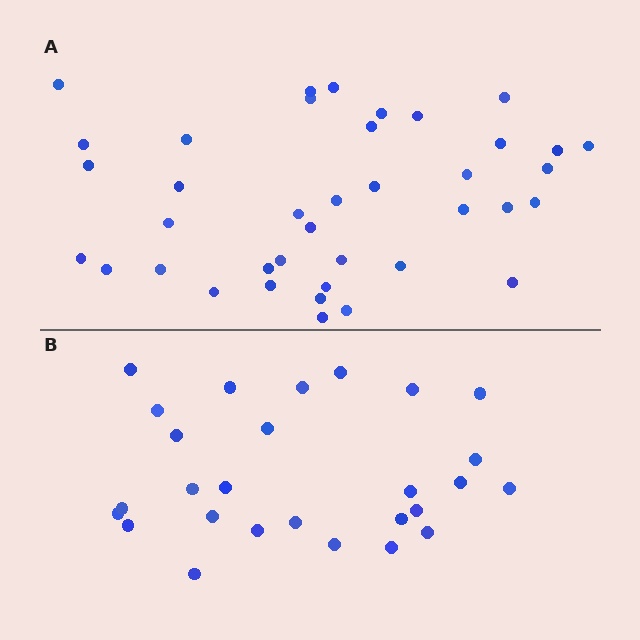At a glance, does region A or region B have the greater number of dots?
Region A (the top region) has more dots.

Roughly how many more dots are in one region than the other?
Region A has roughly 12 or so more dots than region B.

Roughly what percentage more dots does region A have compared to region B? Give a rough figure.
About 45% more.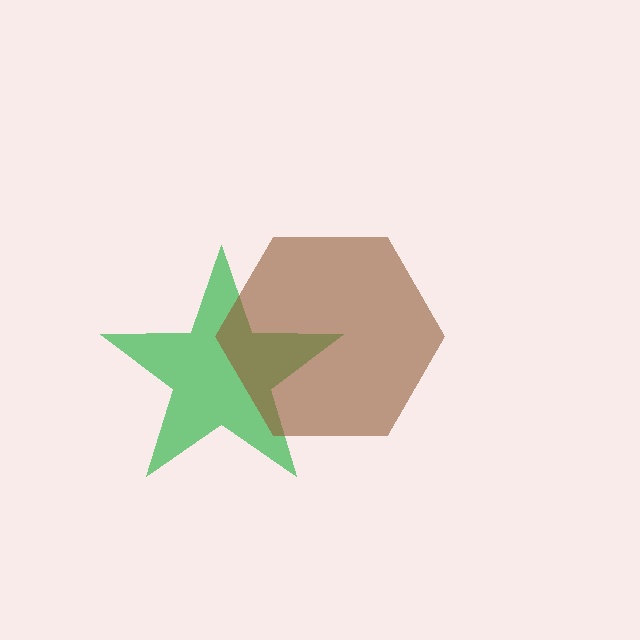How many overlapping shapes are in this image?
There are 2 overlapping shapes in the image.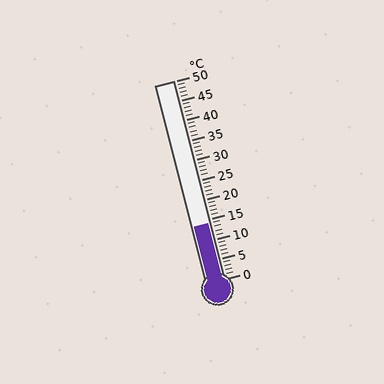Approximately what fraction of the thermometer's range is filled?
The thermometer is filled to approximately 30% of its range.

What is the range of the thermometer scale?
The thermometer scale ranges from 0°C to 50°C.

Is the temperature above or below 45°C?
The temperature is below 45°C.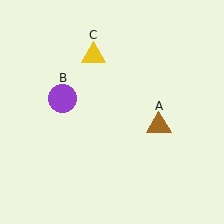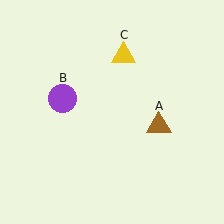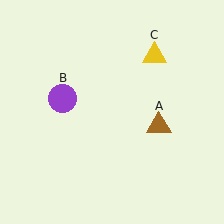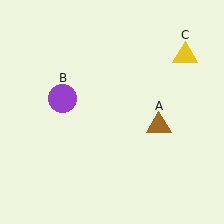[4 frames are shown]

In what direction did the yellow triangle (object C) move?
The yellow triangle (object C) moved right.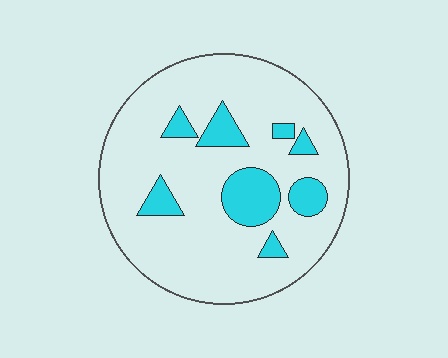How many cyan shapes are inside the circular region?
8.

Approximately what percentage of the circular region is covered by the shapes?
Approximately 15%.